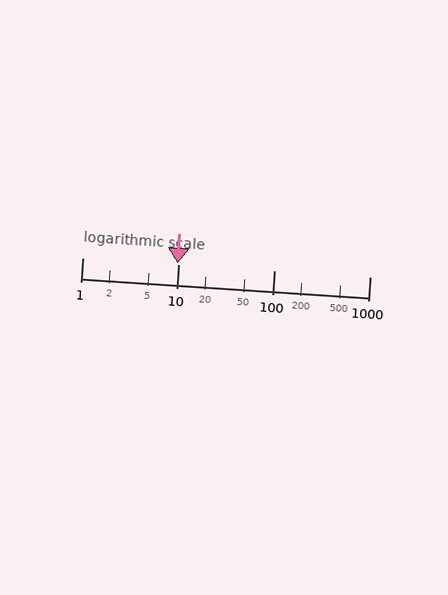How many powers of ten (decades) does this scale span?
The scale spans 3 decades, from 1 to 1000.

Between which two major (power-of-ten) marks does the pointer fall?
The pointer is between 1 and 10.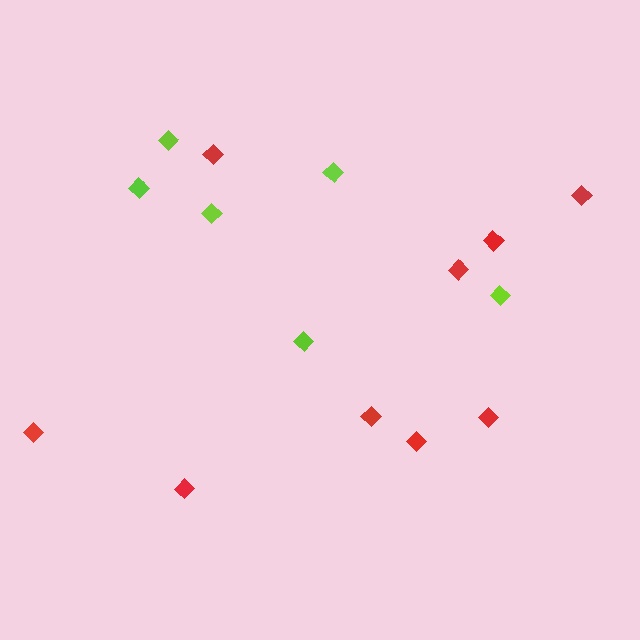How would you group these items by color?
There are 2 groups: one group of red diamonds (9) and one group of lime diamonds (6).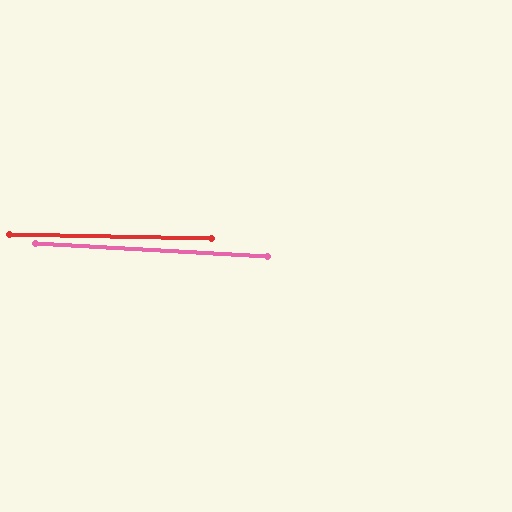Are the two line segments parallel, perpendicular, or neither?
Parallel — their directions differ by only 1.8°.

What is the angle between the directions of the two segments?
Approximately 2 degrees.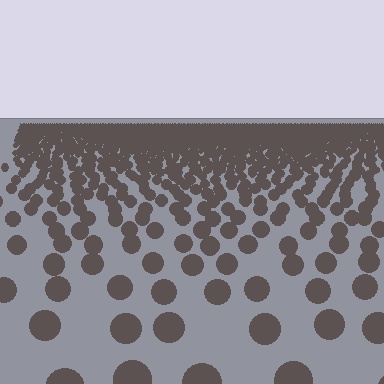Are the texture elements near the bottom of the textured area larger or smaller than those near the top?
Larger. Near the bottom, elements are closer to the viewer and appear at a bigger on-screen size.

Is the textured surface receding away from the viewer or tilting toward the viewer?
The surface is receding away from the viewer. Texture elements get smaller and denser toward the top.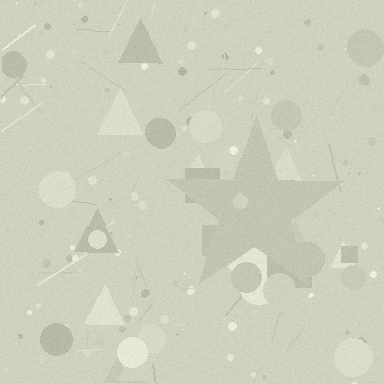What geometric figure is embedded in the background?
A star is embedded in the background.